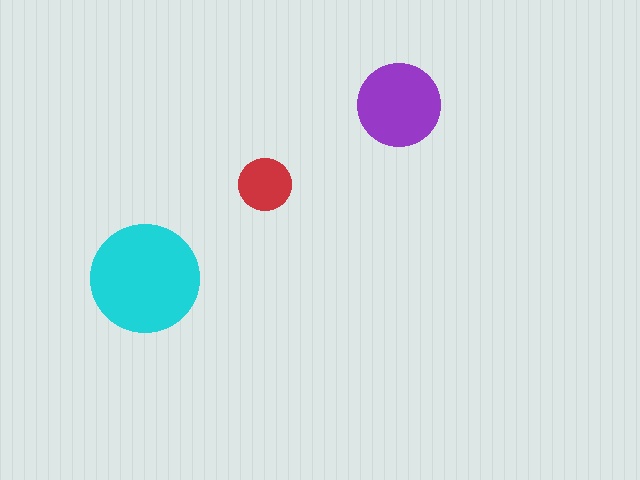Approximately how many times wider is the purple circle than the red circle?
About 1.5 times wider.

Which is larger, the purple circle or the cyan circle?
The cyan one.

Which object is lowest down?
The cyan circle is bottommost.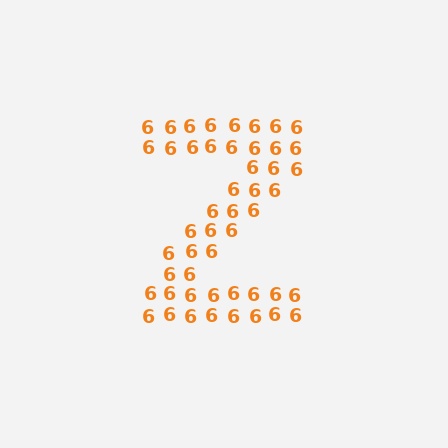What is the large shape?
The large shape is the letter Z.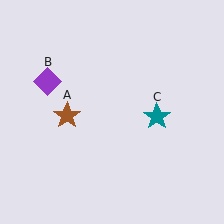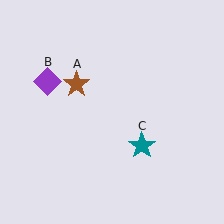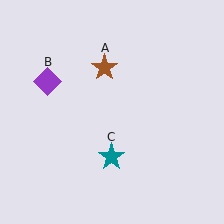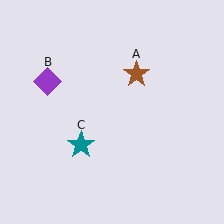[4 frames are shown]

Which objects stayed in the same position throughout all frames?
Purple diamond (object B) remained stationary.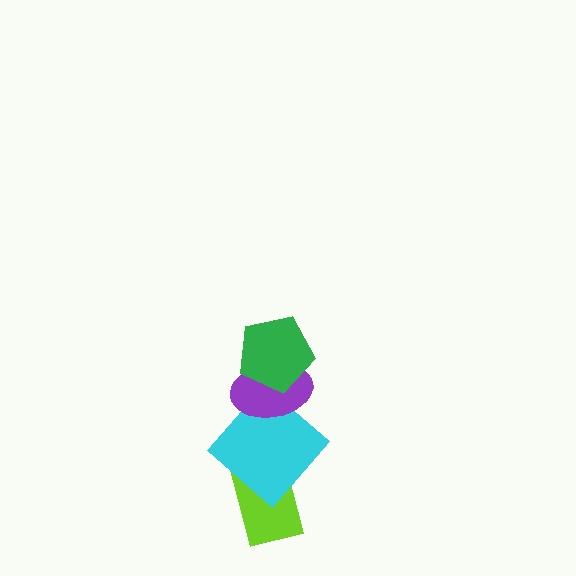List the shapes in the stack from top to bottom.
From top to bottom: the green pentagon, the purple ellipse, the cyan diamond, the lime rectangle.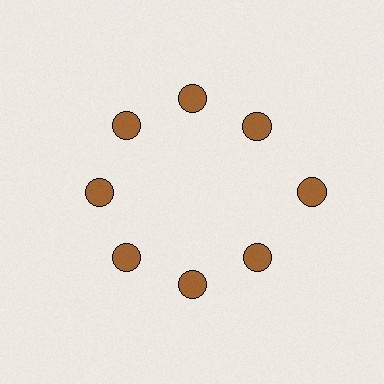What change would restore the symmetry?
The symmetry would be restored by moving it inward, back onto the ring so that all 8 circles sit at equal angles and equal distance from the center.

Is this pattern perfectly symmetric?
No. The 8 brown circles are arranged in a ring, but one element near the 3 o'clock position is pushed outward from the center, breaking the 8-fold rotational symmetry.